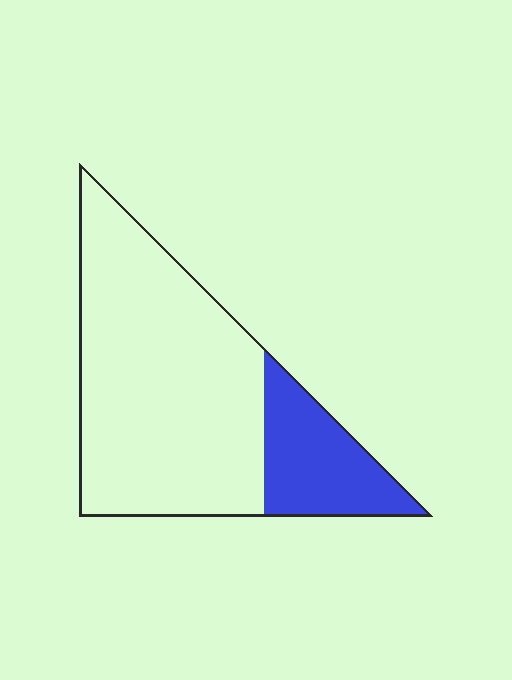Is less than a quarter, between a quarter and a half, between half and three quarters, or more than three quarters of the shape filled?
Less than a quarter.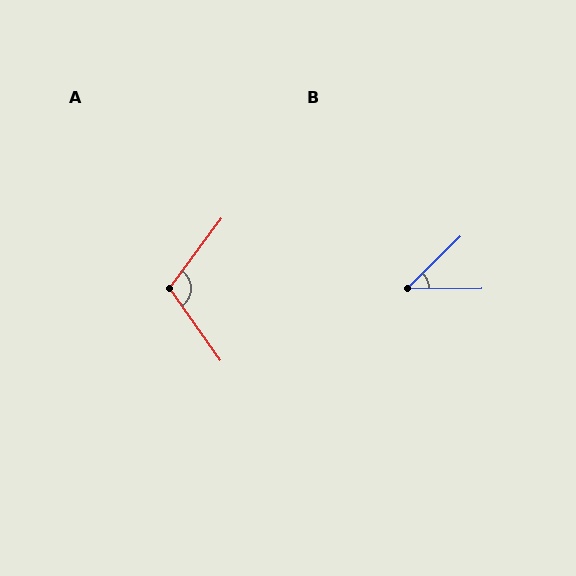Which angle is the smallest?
B, at approximately 44 degrees.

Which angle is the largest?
A, at approximately 108 degrees.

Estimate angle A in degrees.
Approximately 108 degrees.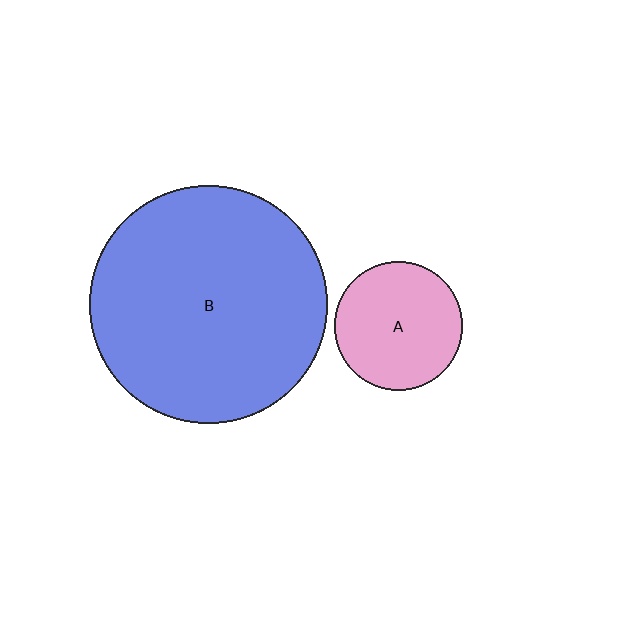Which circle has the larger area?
Circle B (blue).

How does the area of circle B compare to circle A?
Approximately 3.4 times.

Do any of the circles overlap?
No, none of the circles overlap.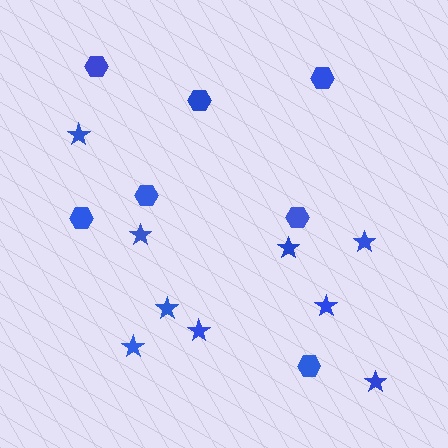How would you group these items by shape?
There are 2 groups: one group of stars (9) and one group of hexagons (7).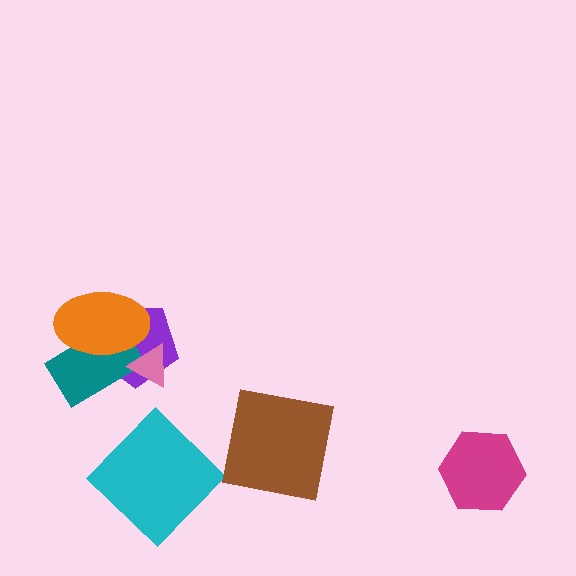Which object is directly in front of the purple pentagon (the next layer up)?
The teal rectangle is directly in front of the purple pentagon.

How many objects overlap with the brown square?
0 objects overlap with the brown square.